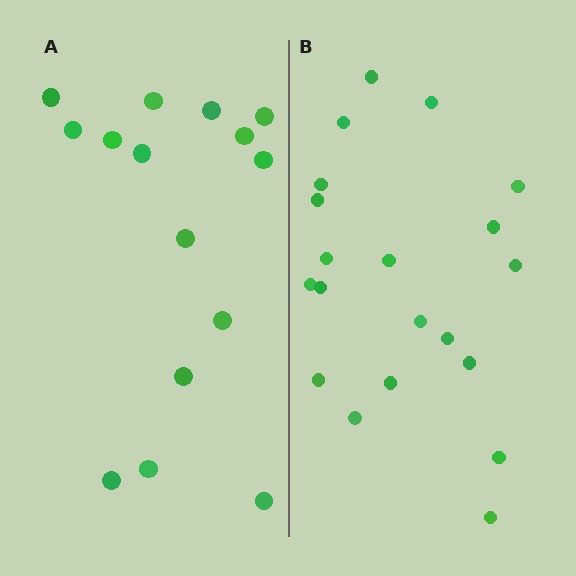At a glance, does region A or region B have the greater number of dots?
Region B (the right region) has more dots.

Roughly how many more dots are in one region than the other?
Region B has about 5 more dots than region A.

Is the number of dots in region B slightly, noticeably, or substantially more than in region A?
Region B has noticeably more, but not dramatically so. The ratio is roughly 1.3 to 1.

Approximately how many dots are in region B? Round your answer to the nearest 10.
About 20 dots.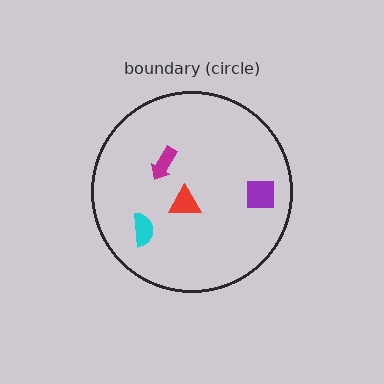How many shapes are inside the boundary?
4 inside, 0 outside.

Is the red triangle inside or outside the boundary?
Inside.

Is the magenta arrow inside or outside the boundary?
Inside.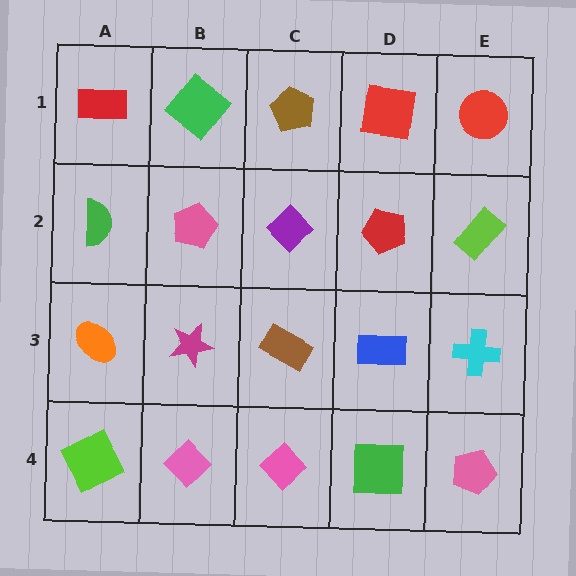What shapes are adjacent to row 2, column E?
A red circle (row 1, column E), a cyan cross (row 3, column E), a red pentagon (row 2, column D).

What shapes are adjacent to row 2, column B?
A green diamond (row 1, column B), a magenta star (row 3, column B), a green semicircle (row 2, column A), a purple diamond (row 2, column C).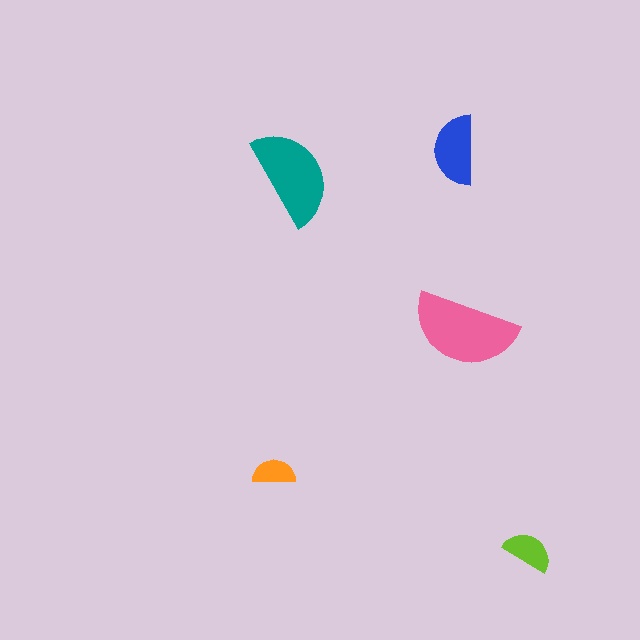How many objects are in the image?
There are 5 objects in the image.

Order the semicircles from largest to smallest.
the pink one, the teal one, the blue one, the lime one, the orange one.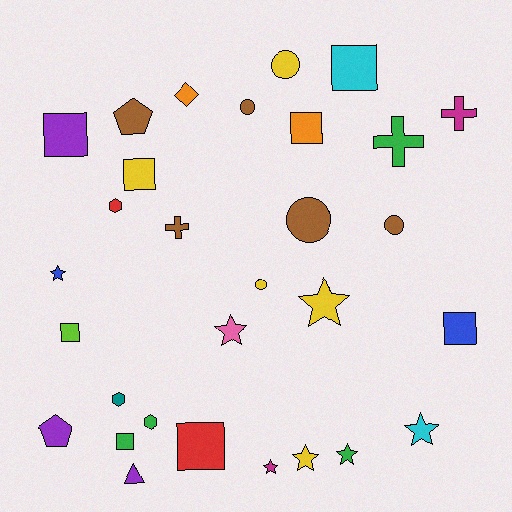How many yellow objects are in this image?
There are 5 yellow objects.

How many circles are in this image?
There are 5 circles.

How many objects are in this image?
There are 30 objects.